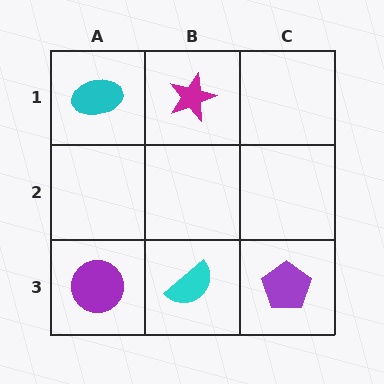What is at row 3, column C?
A purple pentagon.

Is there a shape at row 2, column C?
No, that cell is empty.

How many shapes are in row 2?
0 shapes.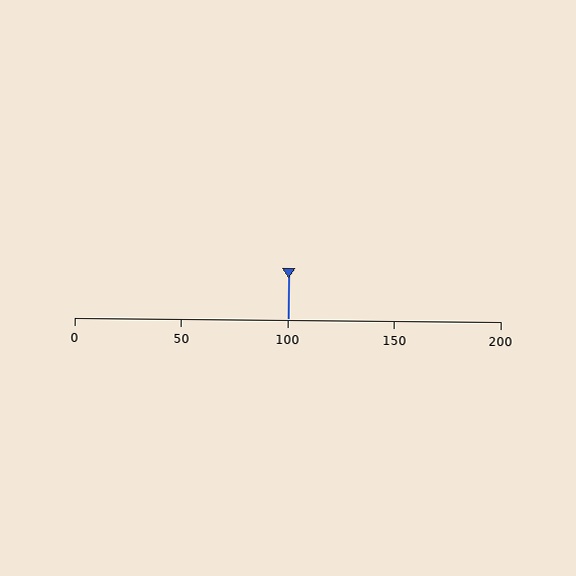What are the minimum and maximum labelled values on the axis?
The axis runs from 0 to 200.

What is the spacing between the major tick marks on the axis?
The major ticks are spaced 50 apart.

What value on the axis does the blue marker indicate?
The marker indicates approximately 100.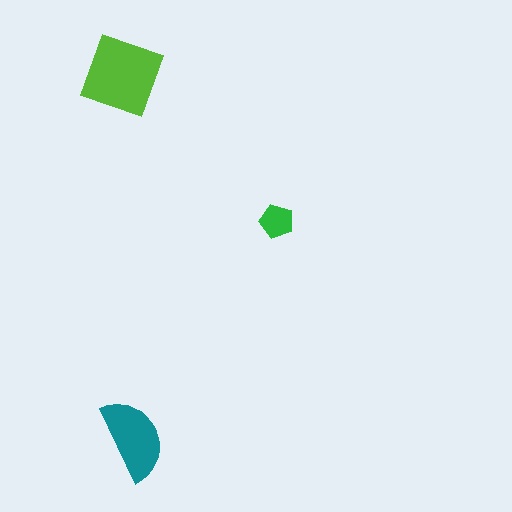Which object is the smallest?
The green pentagon.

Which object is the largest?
The lime square.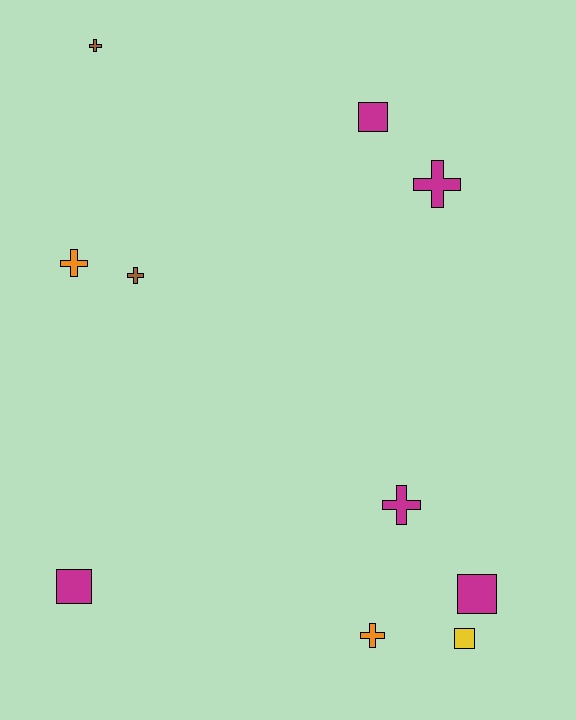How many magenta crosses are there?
There are 2 magenta crosses.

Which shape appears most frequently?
Cross, with 6 objects.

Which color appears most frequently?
Magenta, with 5 objects.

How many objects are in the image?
There are 10 objects.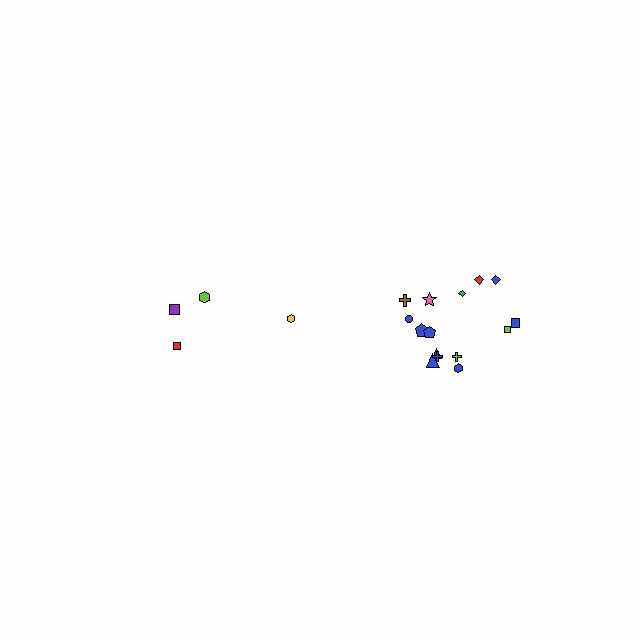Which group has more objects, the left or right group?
The right group.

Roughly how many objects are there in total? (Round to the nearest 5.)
Roughly 20 objects in total.